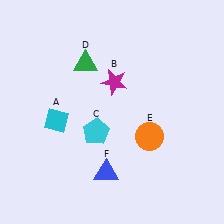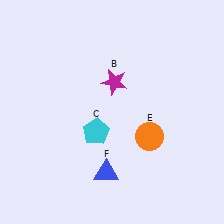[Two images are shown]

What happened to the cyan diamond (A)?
The cyan diamond (A) was removed in Image 2. It was in the bottom-left area of Image 1.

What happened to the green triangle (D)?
The green triangle (D) was removed in Image 2. It was in the top-left area of Image 1.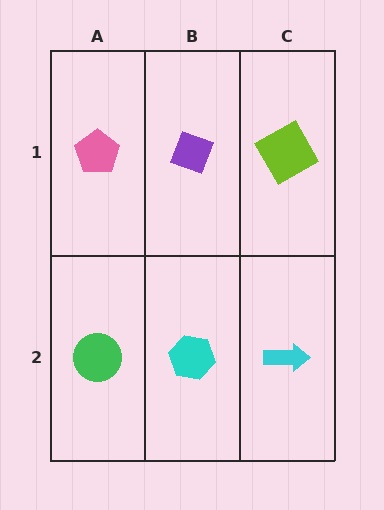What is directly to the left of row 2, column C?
A cyan hexagon.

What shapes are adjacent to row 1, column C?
A cyan arrow (row 2, column C), a purple diamond (row 1, column B).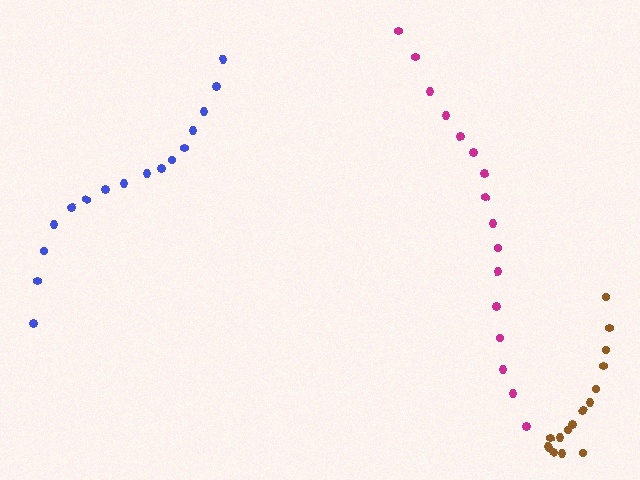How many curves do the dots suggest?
There are 3 distinct paths.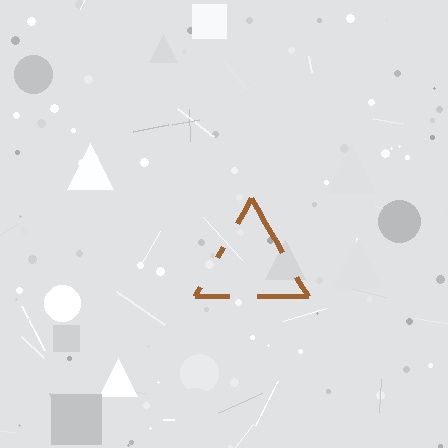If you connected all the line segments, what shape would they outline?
They would outline a triangle.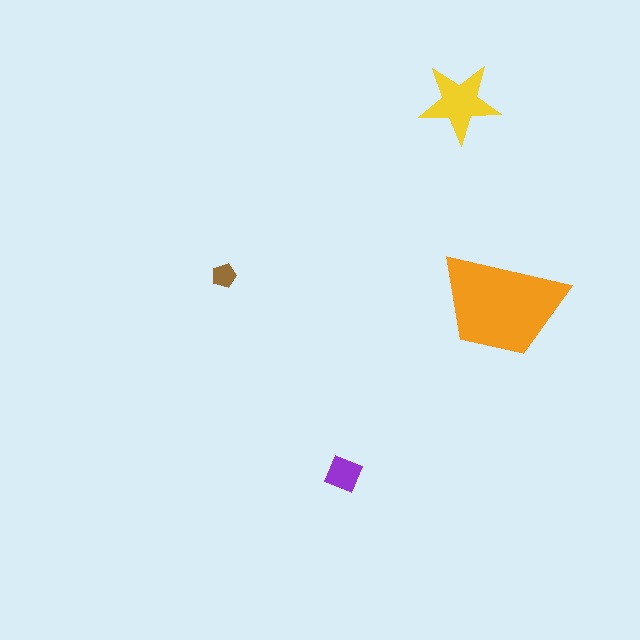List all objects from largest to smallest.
The orange trapezoid, the yellow star, the purple square, the brown pentagon.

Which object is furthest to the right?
The orange trapezoid is rightmost.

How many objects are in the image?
There are 4 objects in the image.